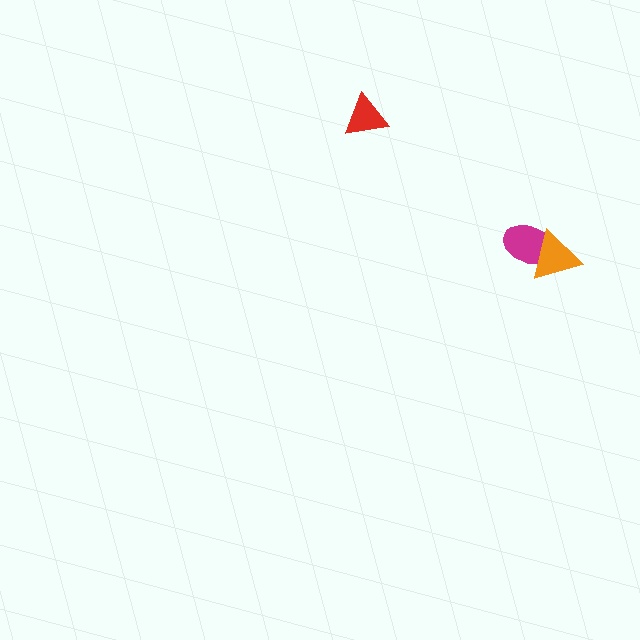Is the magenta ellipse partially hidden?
Yes, it is partially covered by another shape.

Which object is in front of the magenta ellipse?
The orange triangle is in front of the magenta ellipse.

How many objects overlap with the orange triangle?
1 object overlaps with the orange triangle.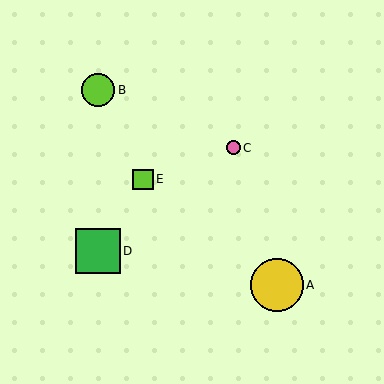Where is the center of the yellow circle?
The center of the yellow circle is at (277, 285).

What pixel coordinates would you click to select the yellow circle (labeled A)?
Click at (277, 285) to select the yellow circle A.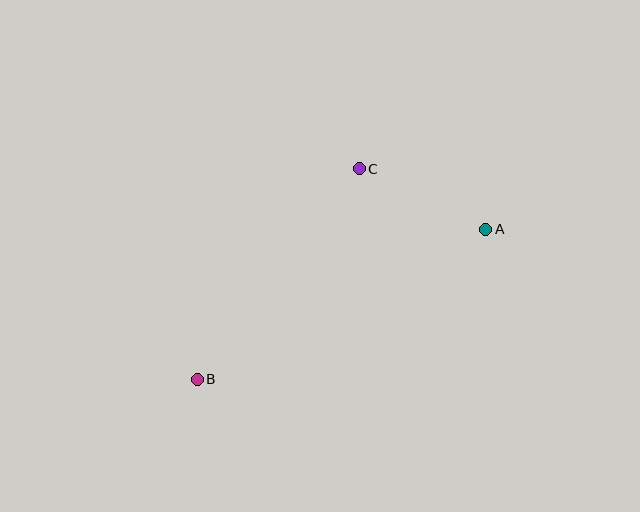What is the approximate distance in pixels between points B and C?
The distance between B and C is approximately 265 pixels.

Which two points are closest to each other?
Points A and C are closest to each other.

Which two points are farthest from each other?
Points A and B are farthest from each other.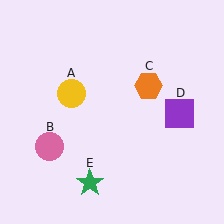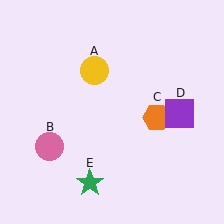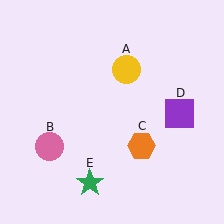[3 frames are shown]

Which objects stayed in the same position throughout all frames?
Pink circle (object B) and purple square (object D) and green star (object E) remained stationary.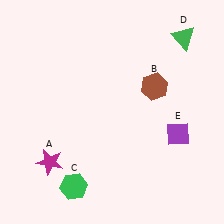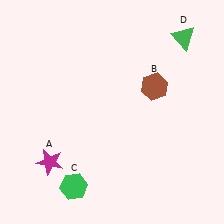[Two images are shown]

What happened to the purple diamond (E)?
The purple diamond (E) was removed in Image 2. It was in the bottom-right area of Image 1.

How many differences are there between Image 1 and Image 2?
There is 1 difference between the two images.